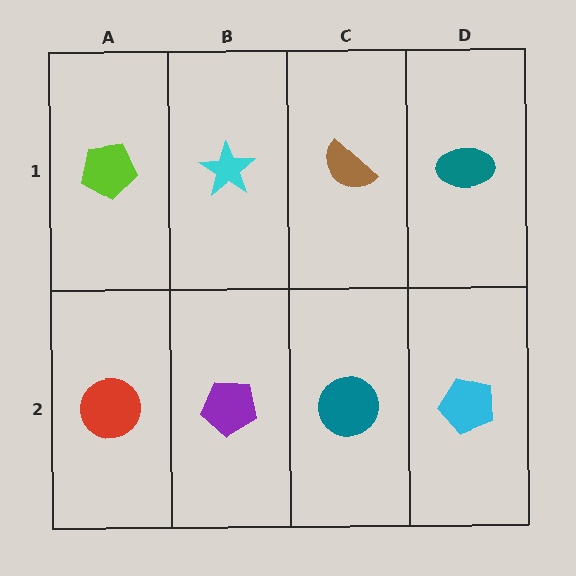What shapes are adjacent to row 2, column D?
A teal ellipse (row 1, column D), a teal circle (row 2, column C).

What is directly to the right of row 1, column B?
A brown semicircle.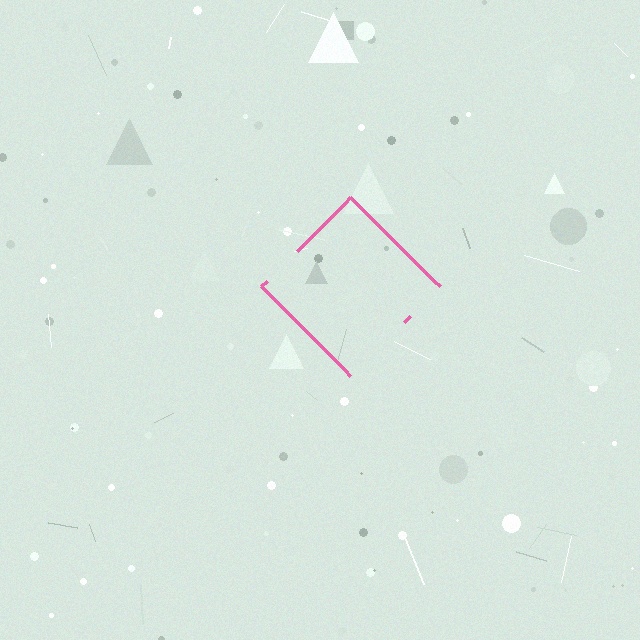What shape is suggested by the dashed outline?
The dashed outline suggests a diamond.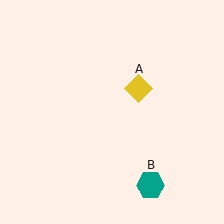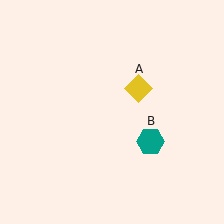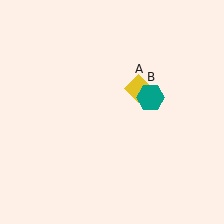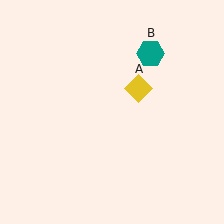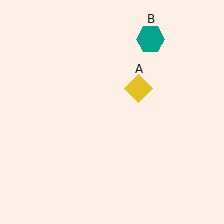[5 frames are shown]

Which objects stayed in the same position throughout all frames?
Yellow diamond (object A) remained stationary.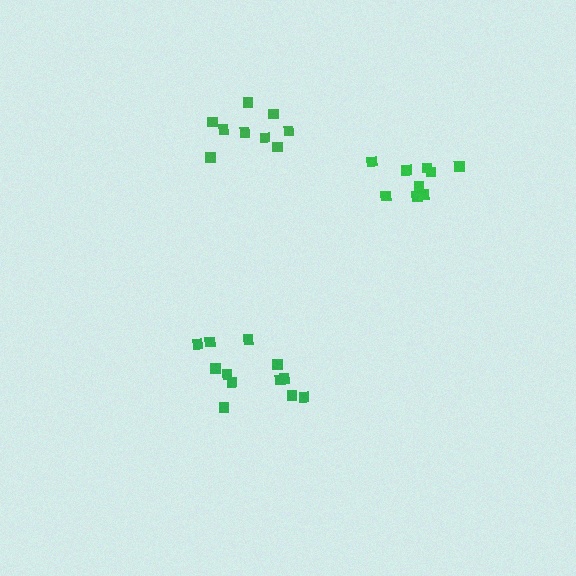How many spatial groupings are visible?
There are 3 spatial groupings.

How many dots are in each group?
Group 1: 13 dots, Group 2: 9 dots, Group 3: 9 dots (31 total).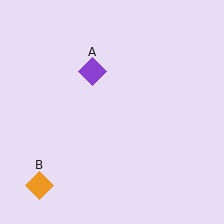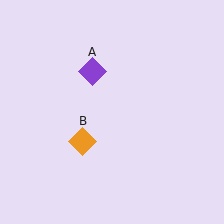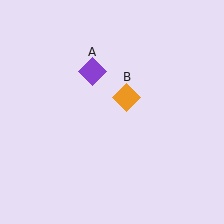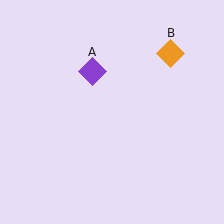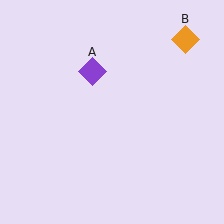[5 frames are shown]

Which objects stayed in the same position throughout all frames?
Purple diamond (object A) remained stationary.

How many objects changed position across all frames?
1 object changed position: orange diamond (object B).